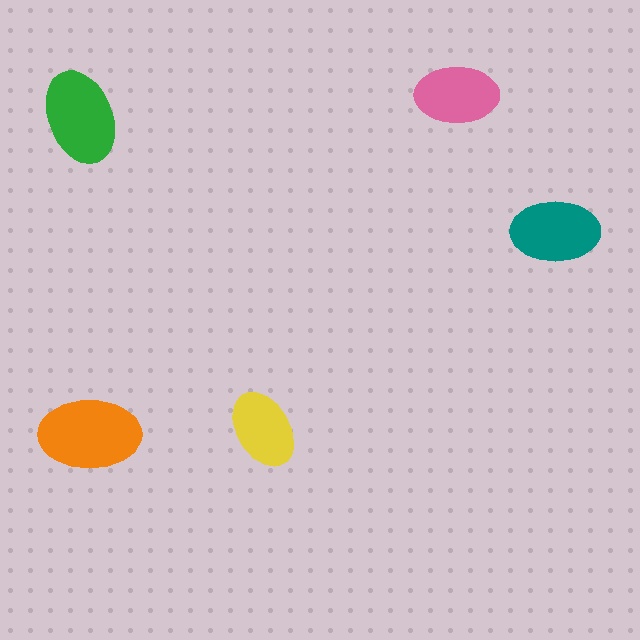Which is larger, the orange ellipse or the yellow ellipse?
The orange one.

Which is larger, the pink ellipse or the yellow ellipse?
The pink one.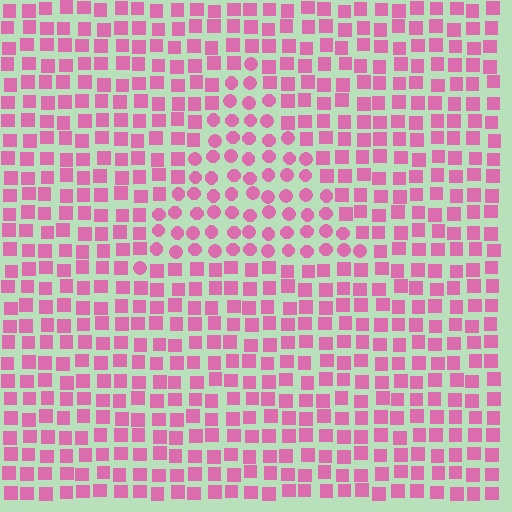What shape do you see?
I see a triangle.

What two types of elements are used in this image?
The image uses circles inside the triangle region and squares outside it.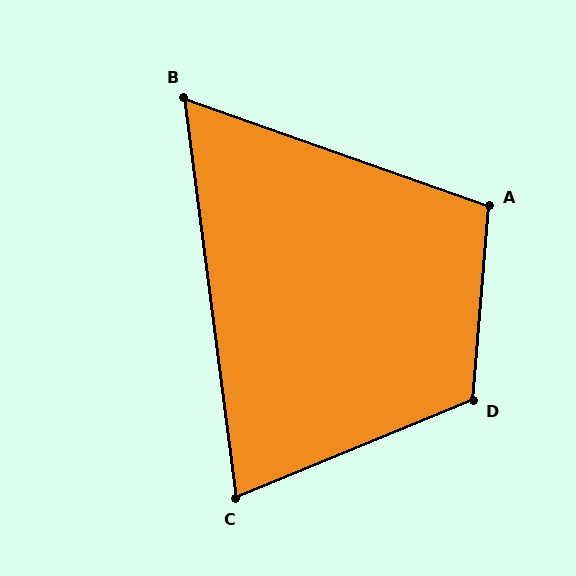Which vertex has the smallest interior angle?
B, at approximately 63 degrees.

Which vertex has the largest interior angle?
D, at approximately 117 degrees.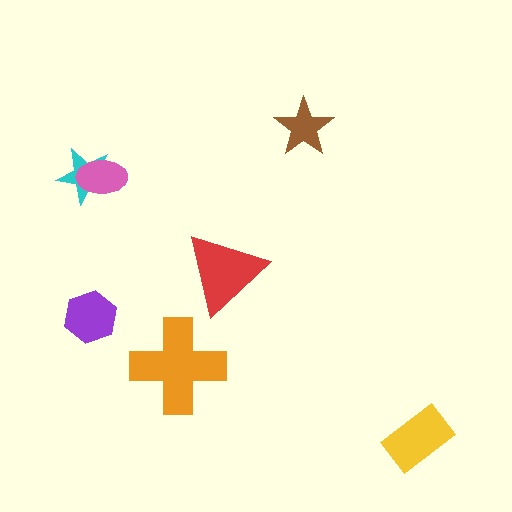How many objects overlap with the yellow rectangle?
0 objects overlap with the yellow rectangle.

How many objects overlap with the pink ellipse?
1 object overlaps with the pink ellipse.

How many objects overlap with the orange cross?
0 objects overlap with the orange cross.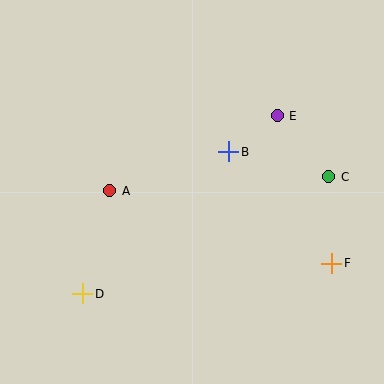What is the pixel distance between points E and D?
The distance between E and D is 264 pixels.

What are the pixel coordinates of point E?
Point E is at (277, 116).